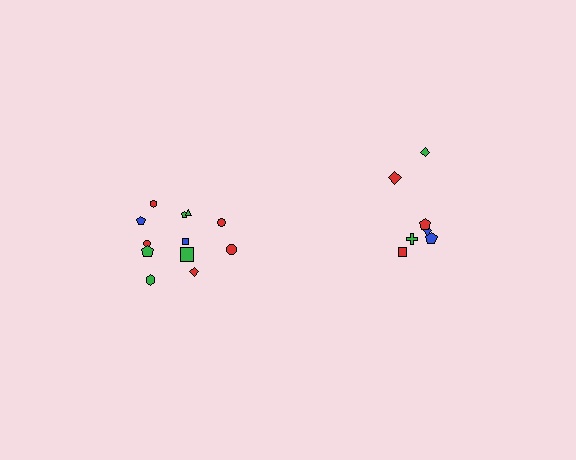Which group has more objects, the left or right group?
The left group.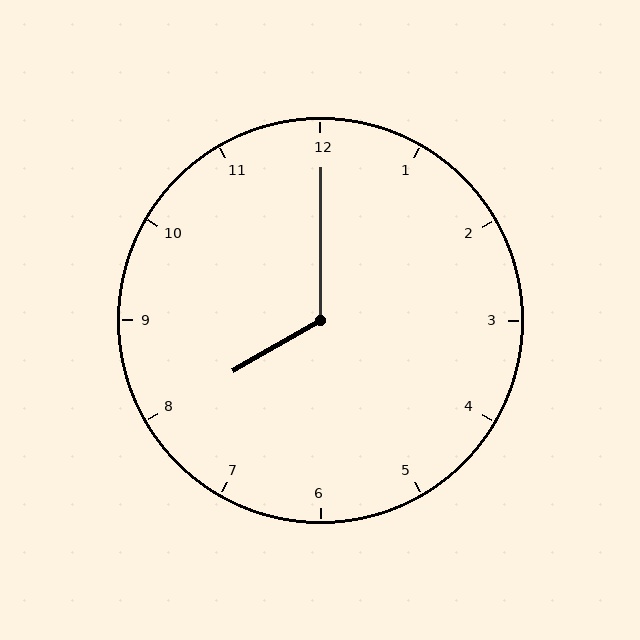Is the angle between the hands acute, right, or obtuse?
It is obtuse.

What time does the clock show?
8:00.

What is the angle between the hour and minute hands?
Approximately 120 degrees.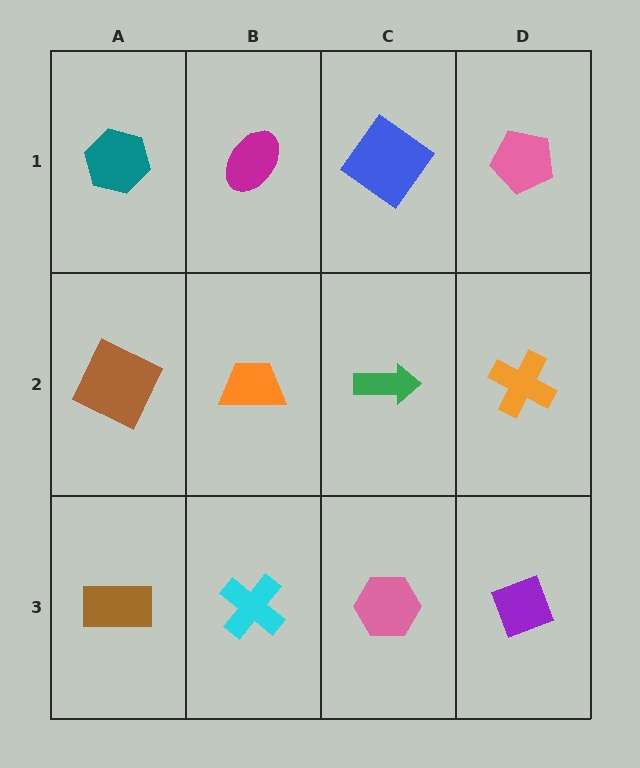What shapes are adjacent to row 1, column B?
An orange trapezoid (row 2, column B), a teal hexagon (row 1, column A), a blue diamond (row 1, column C).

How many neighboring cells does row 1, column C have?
3.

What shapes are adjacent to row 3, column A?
A brown square (row 2, column A), a cyan cross (row 3, column B).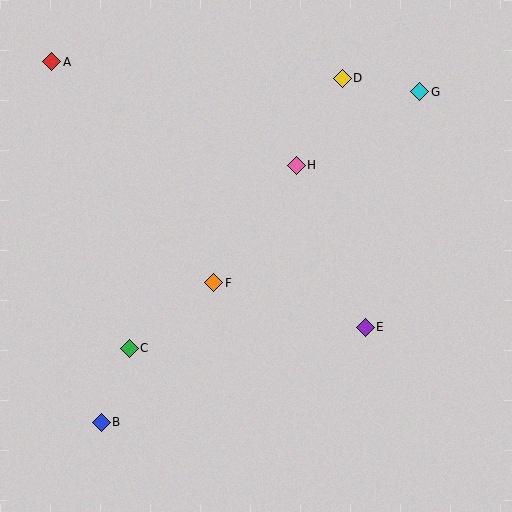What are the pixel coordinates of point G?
Point G is at (420, 92).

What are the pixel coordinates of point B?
Point B is at (101, 422).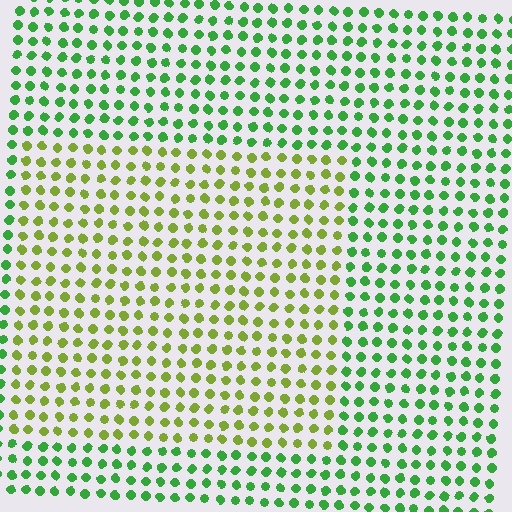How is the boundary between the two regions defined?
The boundary is defined purely by a slight shift in hue (about 43 degrees). Spacing, size, and orientation are identical on both sides.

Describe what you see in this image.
The image is filled with small green elements in a uniform arrangement. A rectangle-shaped region is visible where the elements are tinted to a slightly different hue, forming a subtle color boundary.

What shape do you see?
I see a rectangle.